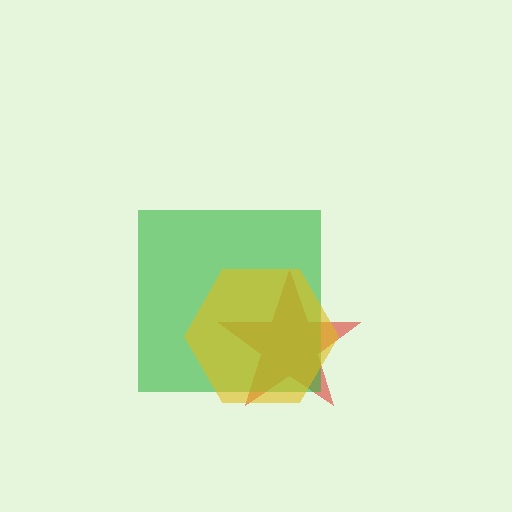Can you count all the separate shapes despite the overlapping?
Yes, there are 3 separate shapes.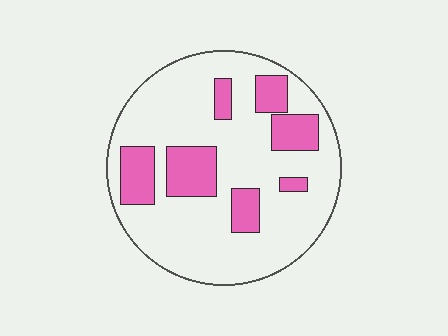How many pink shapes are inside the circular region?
7.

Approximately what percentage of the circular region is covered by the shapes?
Approximately 25%.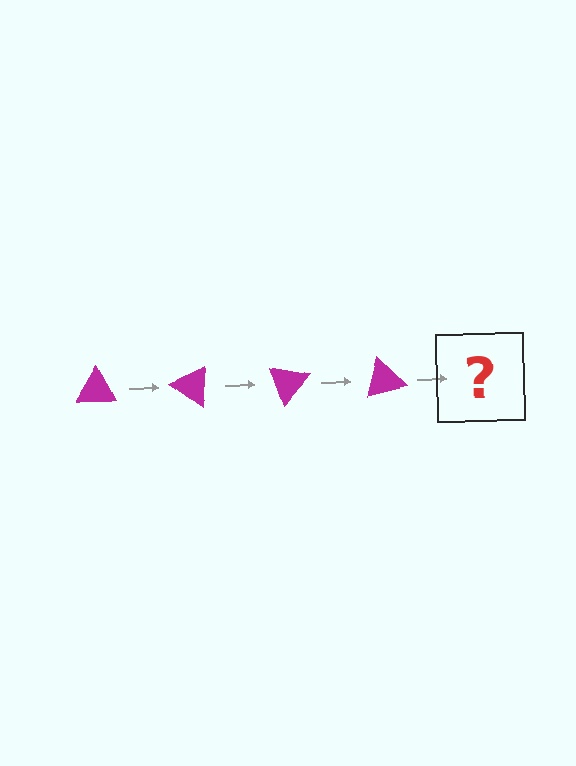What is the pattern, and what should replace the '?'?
The pattern is that the triangle rotates 35 degrees each step. The '?' should be a magenta triangle rotated 140 degrees.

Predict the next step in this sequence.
The next step is a magenta triangle rotated 140 degrees.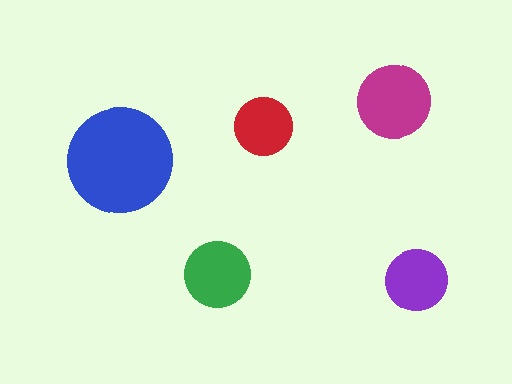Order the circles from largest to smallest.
the blue one, the magenta one, the green one, the purple one, the red one.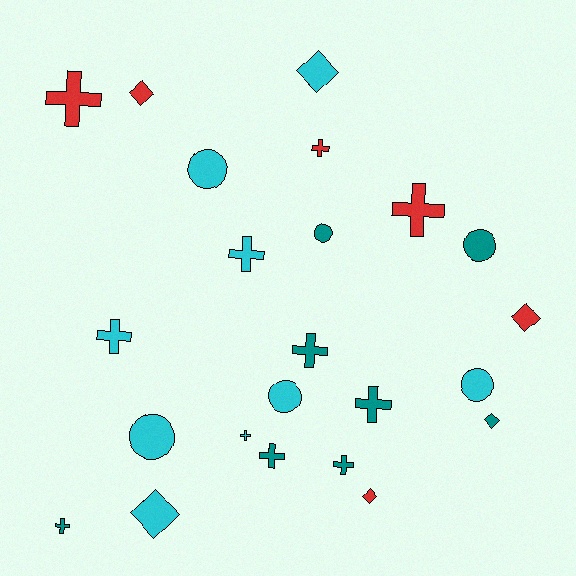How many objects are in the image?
There are 23 objects.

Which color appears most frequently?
Cyan, with 9 objects.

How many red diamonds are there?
There are 3 red diamonds.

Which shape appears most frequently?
Cross, with 11 objects.